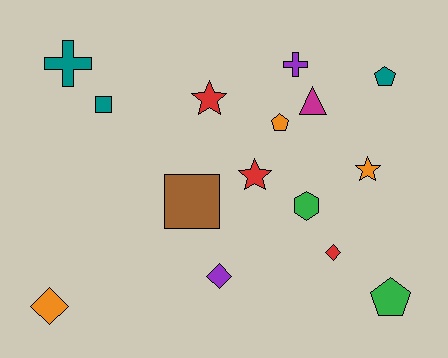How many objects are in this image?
There are 15 objects.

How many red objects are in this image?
There are 3 red objects.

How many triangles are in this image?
There is 1 triangle.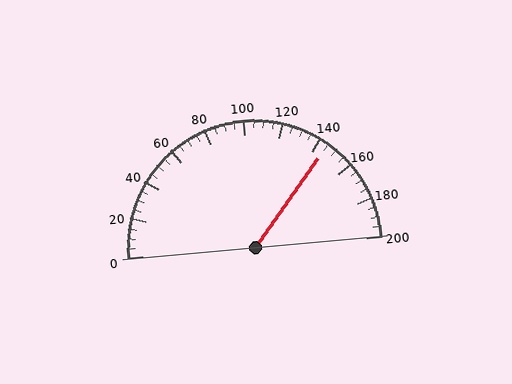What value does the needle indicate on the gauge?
The needle indicates approximately 145.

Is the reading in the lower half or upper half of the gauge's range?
The reading is in the upper half of the range (0 to 200).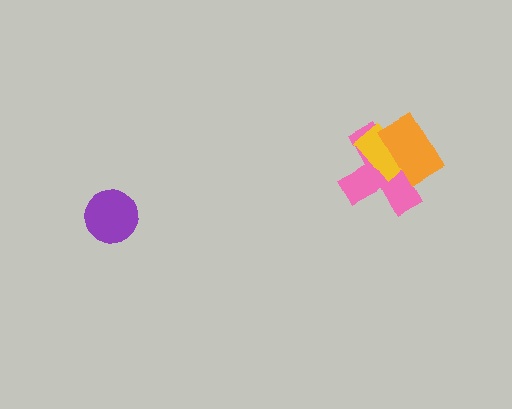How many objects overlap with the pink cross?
2 objects overlap with the pink cross.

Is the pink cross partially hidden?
Yes, it is partially covered by another shape.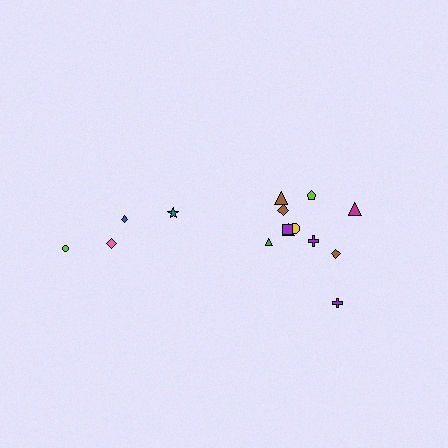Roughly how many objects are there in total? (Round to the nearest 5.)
Roughly 15 objects in total.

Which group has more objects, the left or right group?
The right group.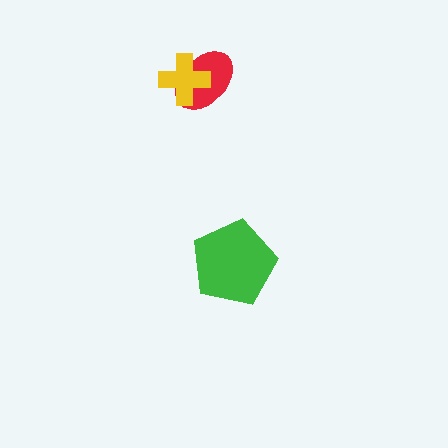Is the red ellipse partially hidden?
Yes, it is partially covered by another shape.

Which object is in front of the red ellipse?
The yellow cross is in front of the red ellipse.